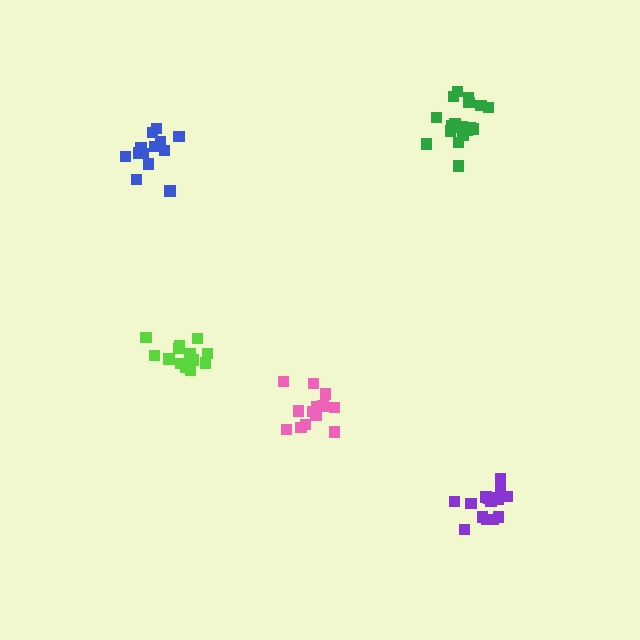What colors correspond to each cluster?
The clusters are colored: pink, green, purple, lime, blue.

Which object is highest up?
The green cluster is topmost.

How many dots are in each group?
Group 1: 13 dots, Group 2: 18 dots, Group 3: 16 dots, Group 4: 15 dots, Group 5: 13 dots (75 total).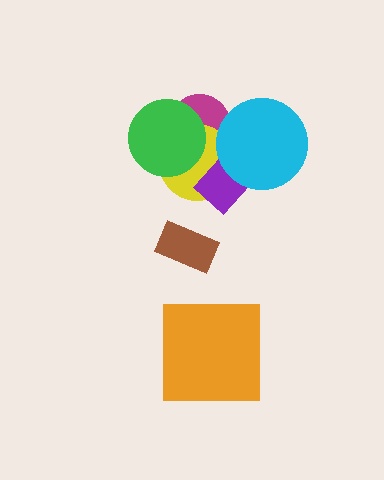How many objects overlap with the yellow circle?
4 objects overlap with the yellow circle.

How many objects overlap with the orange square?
0 objects overlap with the orange square.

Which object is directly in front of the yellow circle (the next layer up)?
The purple rectangle is directly in front of the yellow circle.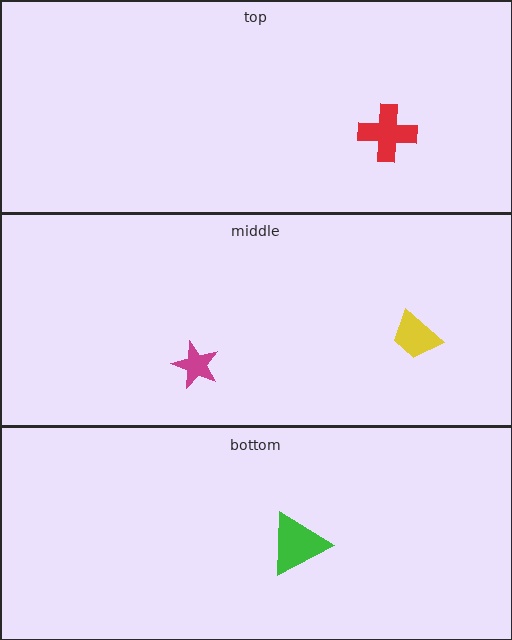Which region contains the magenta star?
The middle region.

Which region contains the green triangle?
The bottom region.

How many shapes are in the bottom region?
1.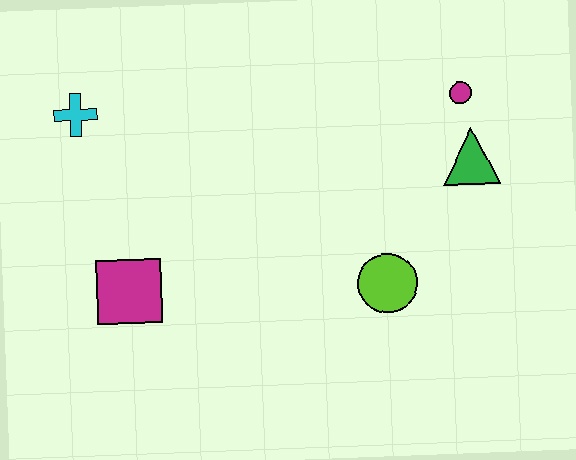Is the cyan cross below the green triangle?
No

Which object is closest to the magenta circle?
The green triangle is closest to the magenta circle.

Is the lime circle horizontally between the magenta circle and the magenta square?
Yes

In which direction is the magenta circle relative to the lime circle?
The magenta circle is above the lime circle.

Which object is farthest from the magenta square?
The magenta circle is farthest from the magenta square.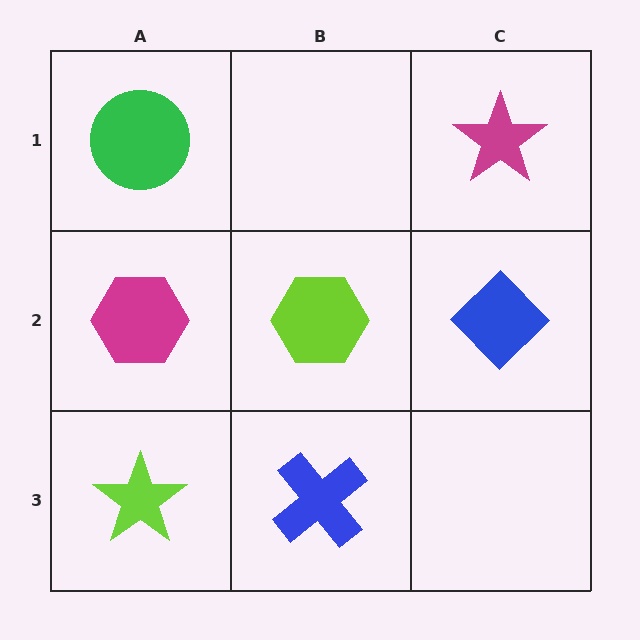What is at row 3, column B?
A blue cross.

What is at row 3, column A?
A lime star.